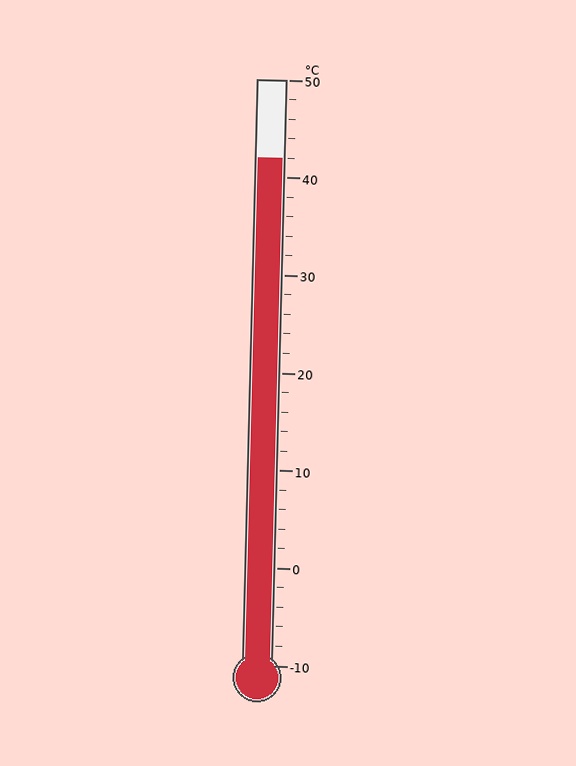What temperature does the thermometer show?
The thermometer shows approximately 42°C.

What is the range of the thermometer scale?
The thermometer scale ranges from -10°C to 50°C.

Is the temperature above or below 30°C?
The temperature is above 30°C.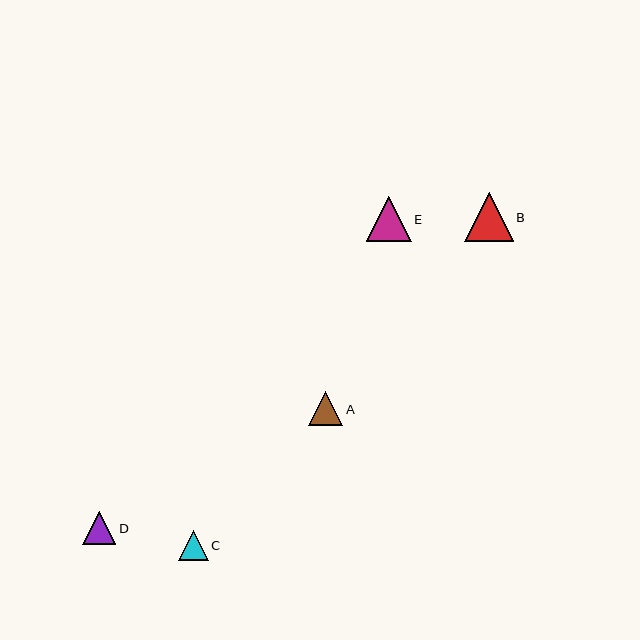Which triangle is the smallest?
Triangle C is the smallest with a size of approximately 29 pixels.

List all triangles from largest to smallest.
From largest to smallest: B, E, A, D, C.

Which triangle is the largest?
Triangle B is the largest with a size of approximately 48 pixels.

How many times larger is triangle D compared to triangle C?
Triangle D is approximately 1.1 times the size of triangle C.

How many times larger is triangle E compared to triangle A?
Triangle E is approximately 1.3 times the size of triangle A.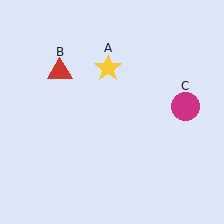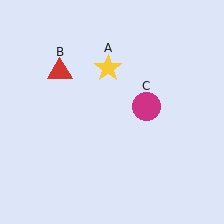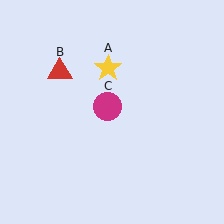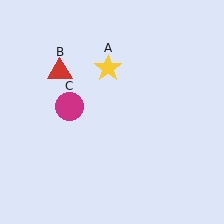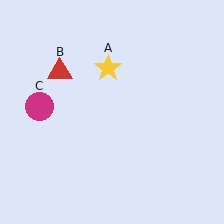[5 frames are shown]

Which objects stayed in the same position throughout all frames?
Yellow star (object A) and red triangle (object B) remained stationary.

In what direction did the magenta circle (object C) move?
The magenta circle (object C) moved left.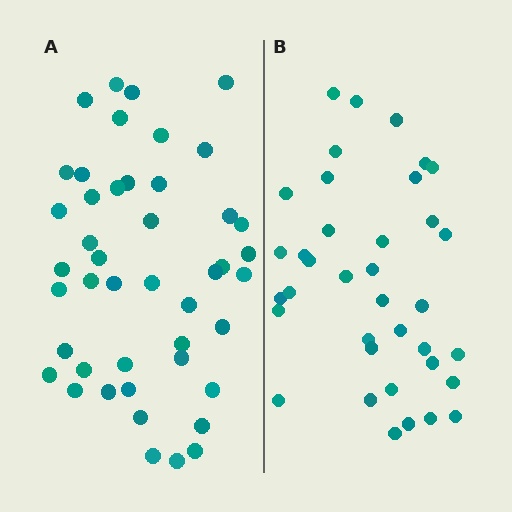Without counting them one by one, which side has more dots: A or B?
Region A (the left region) has more dots.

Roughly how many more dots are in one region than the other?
Region A has roughly 8 or so more dots than region B.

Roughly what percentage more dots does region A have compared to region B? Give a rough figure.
About 20% more.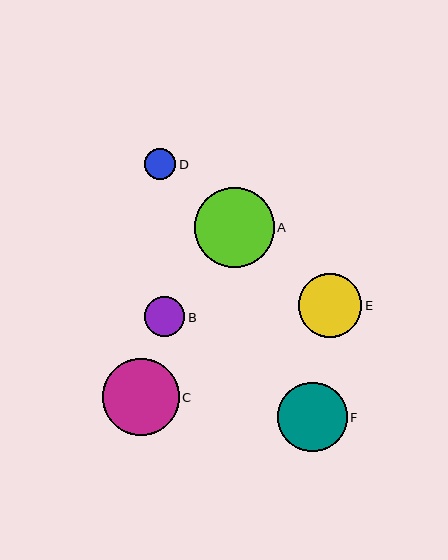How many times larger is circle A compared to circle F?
Circle A is approximately 1.2 times the size of circle F.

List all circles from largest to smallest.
From largest to smallest: A, C, F, E, B, D.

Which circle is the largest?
Circle A is the largest with a size of approximately 80 pixels.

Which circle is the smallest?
Circle D is the smallest with a size of approximately 31 pixels.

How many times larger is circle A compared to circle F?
Circle A is approximately 1.2 times the size of circle F.